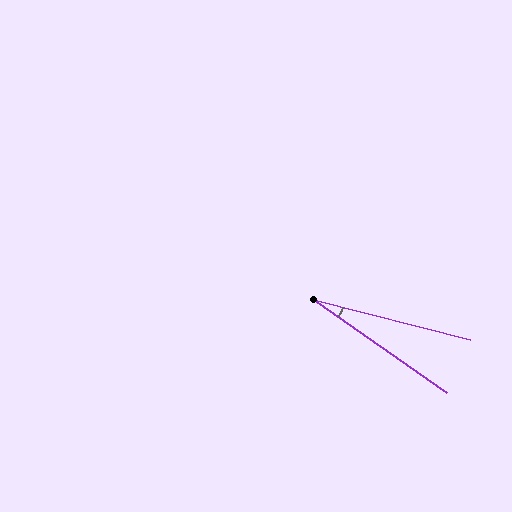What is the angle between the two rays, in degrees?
Approximately 21 degrees.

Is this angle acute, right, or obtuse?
It is acute.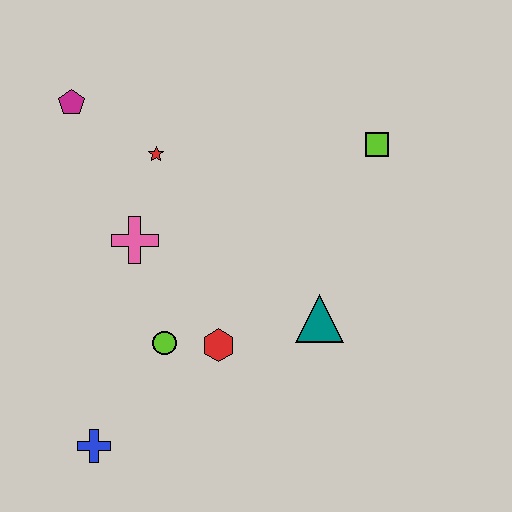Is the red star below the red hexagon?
No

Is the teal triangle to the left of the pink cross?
No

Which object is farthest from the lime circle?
The lime square is farthest from the lime circle.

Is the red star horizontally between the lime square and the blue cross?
Yes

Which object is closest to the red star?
The pink cross is closest to the red star.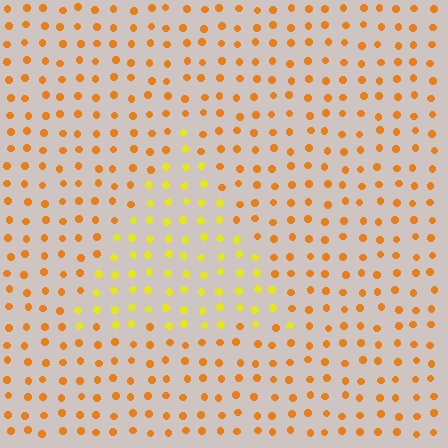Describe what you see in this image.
The image is filled with small orange elements in a uniform arrangement. A triangle-shaped region is visible where the elements are tinted to a slightly different hue, forming a subtle color boundary.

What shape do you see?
I see a triangle.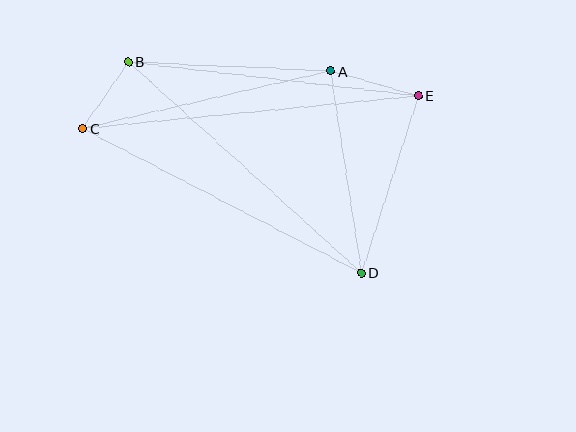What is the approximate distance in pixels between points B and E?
The distance between B and E is approximately 292 pixels.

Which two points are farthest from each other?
Points C and E are farthest from each other.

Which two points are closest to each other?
Points B and C are closest to each other.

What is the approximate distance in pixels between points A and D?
The distance between A and D is approximately 204 pixels.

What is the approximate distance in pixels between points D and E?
The distance between D and E is approximately 186 pixels.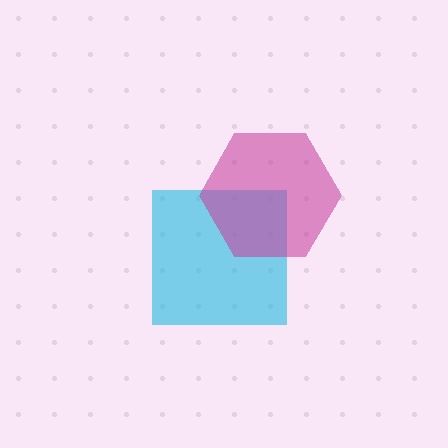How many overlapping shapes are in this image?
There are 2 overlapping shapes in the image.